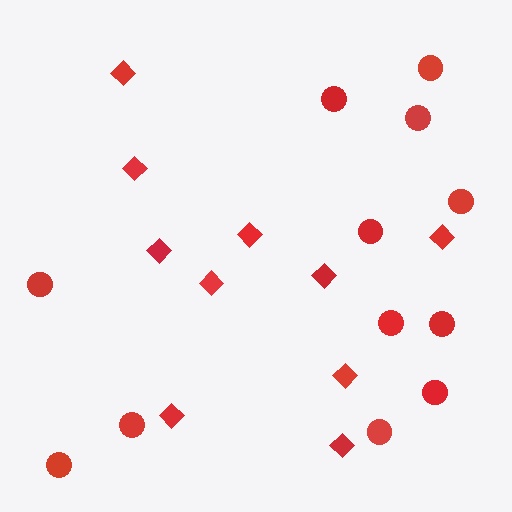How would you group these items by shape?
There are 2 groups: one group of circles (12) and one group of diamonds (10).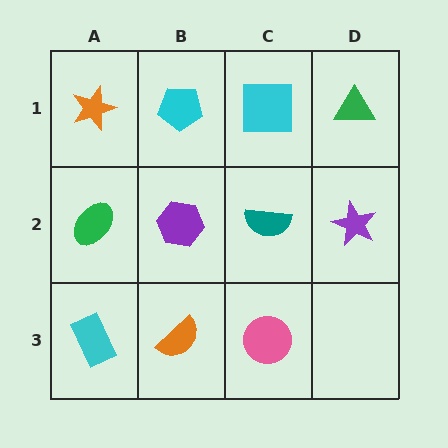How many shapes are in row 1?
4 shapes.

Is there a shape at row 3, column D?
No, that cell is empty.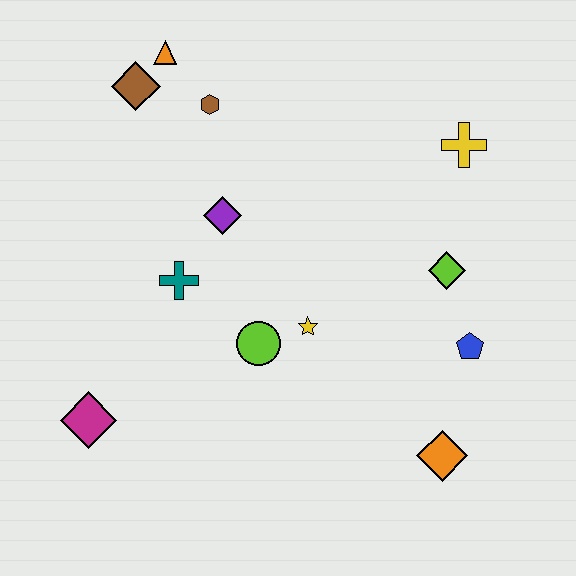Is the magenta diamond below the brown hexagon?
Yes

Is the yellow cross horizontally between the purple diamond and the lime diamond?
No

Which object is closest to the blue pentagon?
The lime diamond is closest to the blue pentagon.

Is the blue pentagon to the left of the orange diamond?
No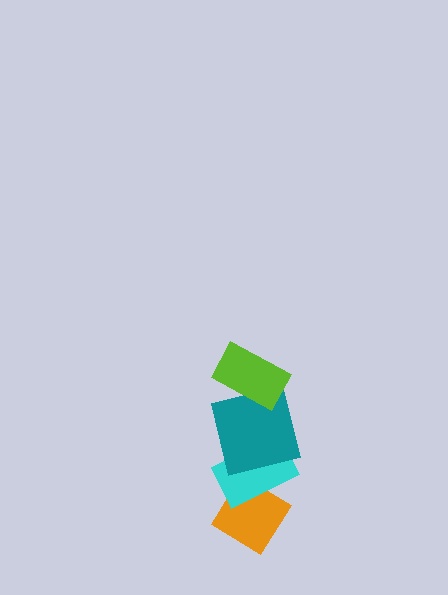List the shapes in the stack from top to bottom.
From top to bottom: the lime rectangle, the teal square, the cyan rectangle, the orange diamond.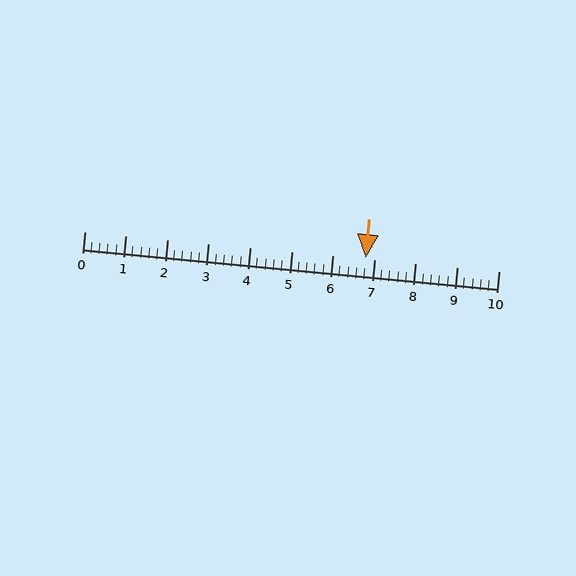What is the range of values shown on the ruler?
The ruler shows values from 0 to 10.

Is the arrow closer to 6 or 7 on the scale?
The arrow is closer to 7.